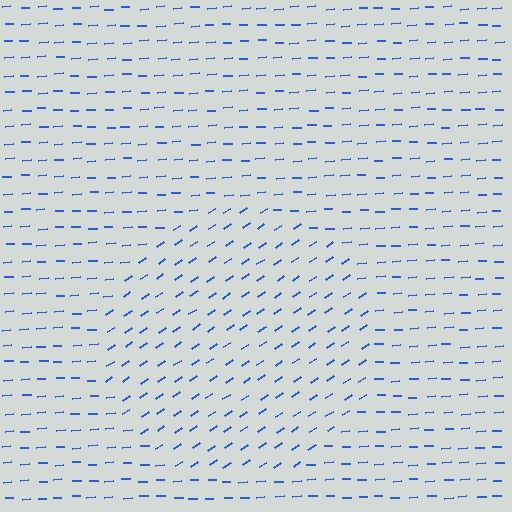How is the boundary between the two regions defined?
The boundary is defined purely by a change in line orientation (approximately 30 degrees difference). All lines are the same color and thickness.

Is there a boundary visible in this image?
Yes, there is a texture boundary formed by a change in line orientation.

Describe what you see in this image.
The image is filled with small blue line segments. A circle region in the image has lines oriented differently from the surrounding lines, creating a visible texture boundary.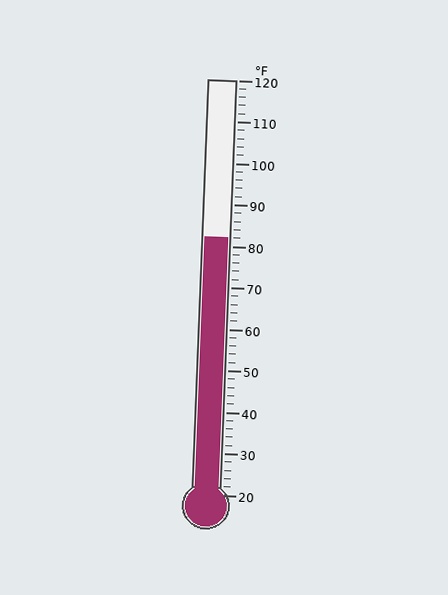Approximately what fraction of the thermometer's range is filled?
The thermometer is filled to approximately 60% of its range.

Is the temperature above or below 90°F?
The temperature is below 90°F.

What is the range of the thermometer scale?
The thermometer scale ranges from 20°F to 120°F.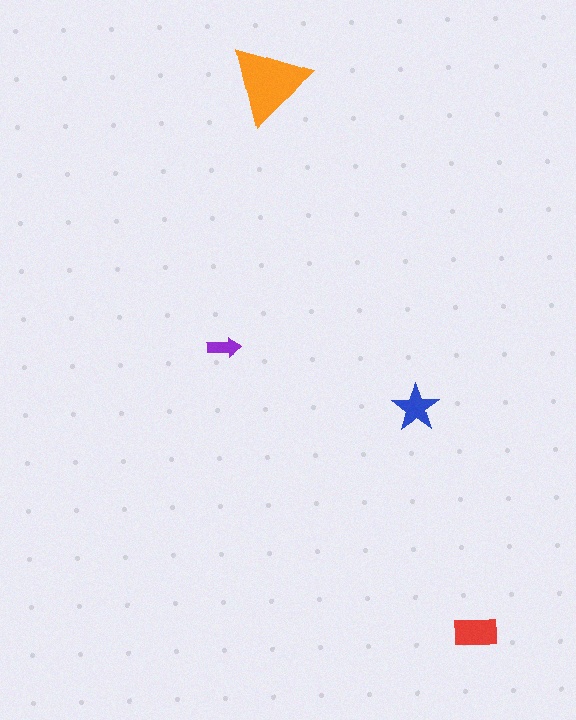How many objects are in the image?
There are 4 objects in the image.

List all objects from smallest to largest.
The purple arrow, the blue star, the red rectangle, the orange triangle.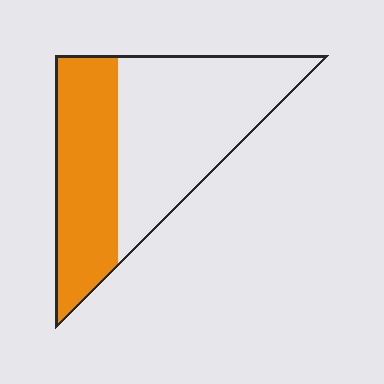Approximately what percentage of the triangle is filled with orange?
Approximately 40%.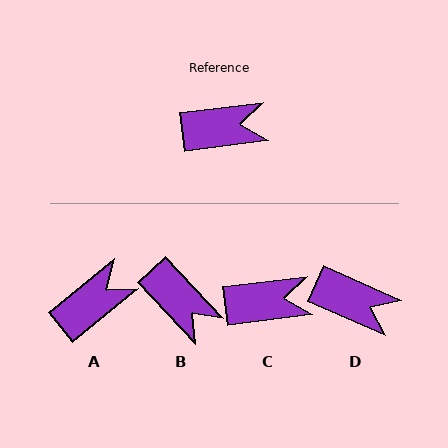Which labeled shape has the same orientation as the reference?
C.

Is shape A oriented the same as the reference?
No, it is off by about 31 degrees.